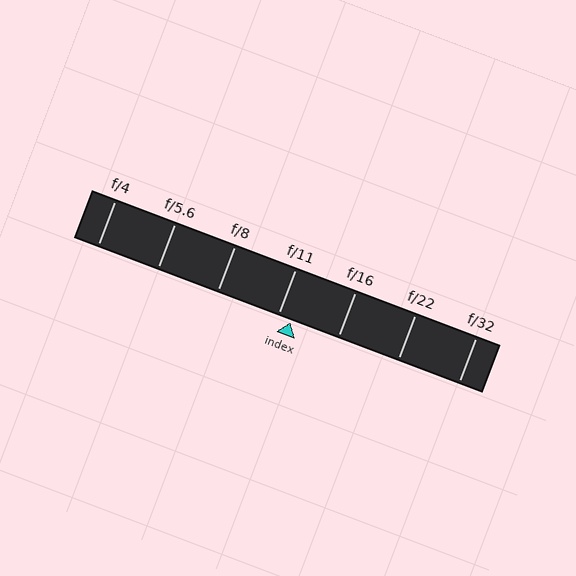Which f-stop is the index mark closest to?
The index mark is closest to f/11.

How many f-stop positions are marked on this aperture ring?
There are 7 f-stop positions marked.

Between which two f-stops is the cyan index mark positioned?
The index mark is between f/11 and f/16.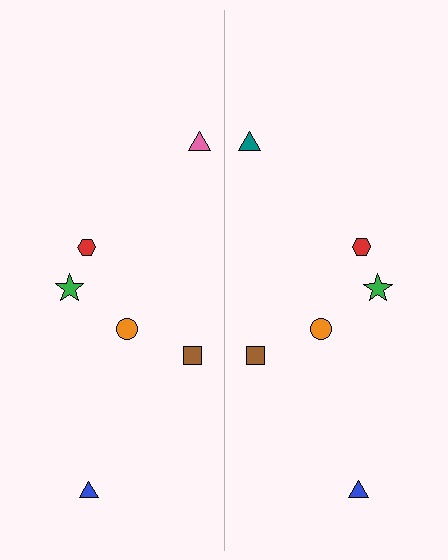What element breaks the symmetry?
The teal triangle on the right side breaks the symmetry — its mirror counterpart is pink.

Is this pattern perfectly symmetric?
No, the pattern is not perfectly symmetric. The teal triangle on the right side breaks the symmetry — its mirror counterpart is pink.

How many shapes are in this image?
There are 12 shapes in this image.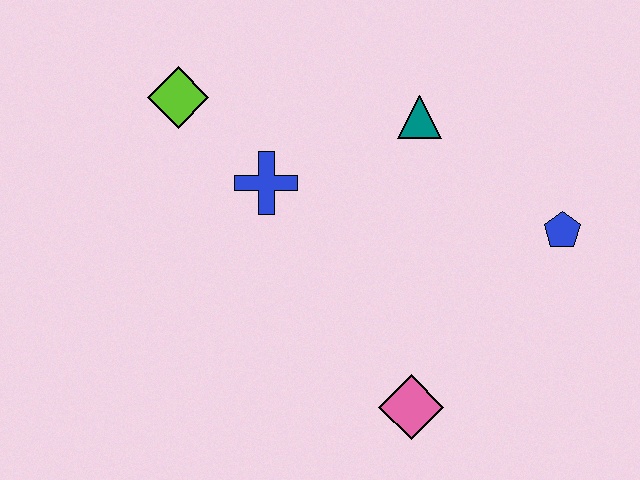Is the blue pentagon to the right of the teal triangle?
Yes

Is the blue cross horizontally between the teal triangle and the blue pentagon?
No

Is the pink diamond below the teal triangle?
Yes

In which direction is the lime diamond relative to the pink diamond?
The lime diamond is above the pink diamond.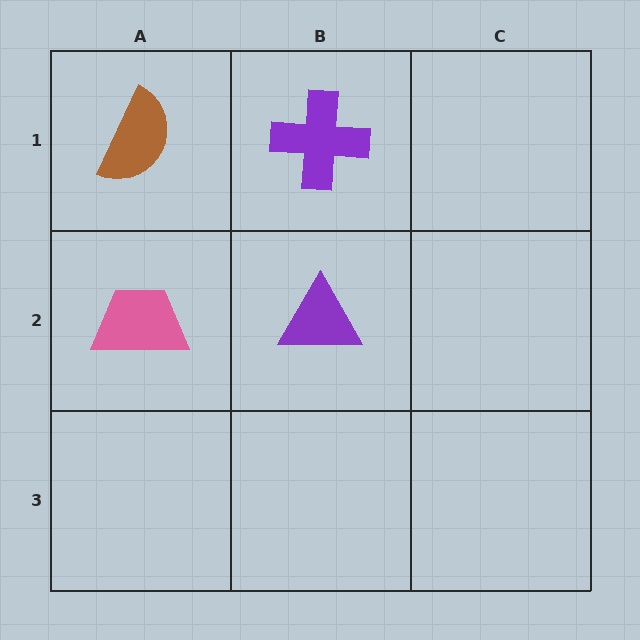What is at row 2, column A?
A pink trapezoid.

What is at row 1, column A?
A brown semicircle.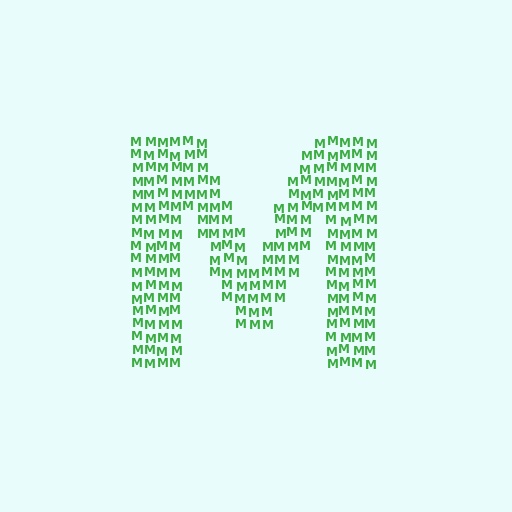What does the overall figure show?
The overall figure shows the letter M.